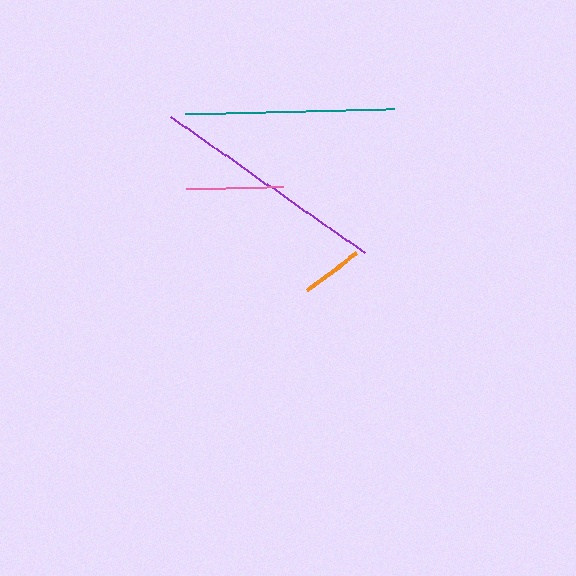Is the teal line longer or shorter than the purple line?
The purple line is longer than the teal line.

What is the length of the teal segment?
The teal segment is approximately 210 pixels long.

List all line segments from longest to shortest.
From longest to shortest: purple, teal, pink, orange.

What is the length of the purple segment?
The purple segment is approximately 237 pixels long.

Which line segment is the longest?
The purple line is the longest at approximately 237 pixels.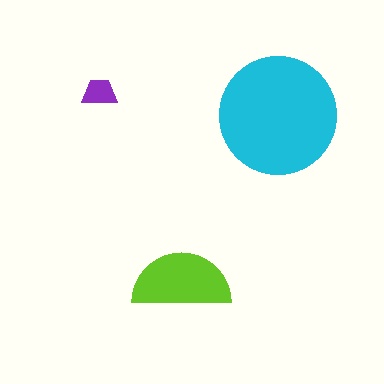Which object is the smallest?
The purple trapezoid.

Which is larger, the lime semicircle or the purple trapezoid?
The lime semicircle.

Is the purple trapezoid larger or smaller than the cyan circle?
Smaller.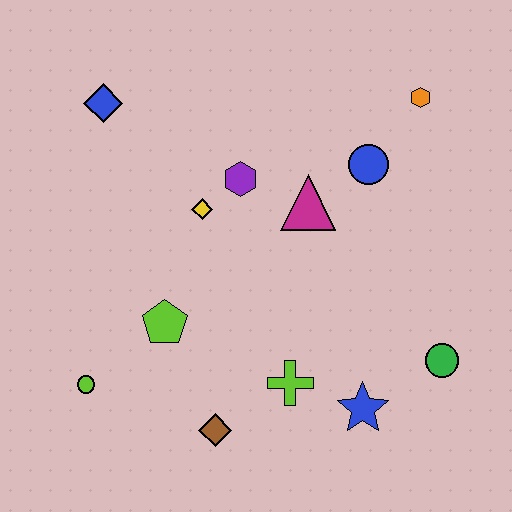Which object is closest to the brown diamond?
The lime cross is closest to the brown diamond.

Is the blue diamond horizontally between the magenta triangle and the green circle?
No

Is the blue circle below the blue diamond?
Yes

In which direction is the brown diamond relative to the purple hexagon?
The brown diamond is below the purple hexagon.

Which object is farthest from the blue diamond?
The green circle is farthest from the blue diamond.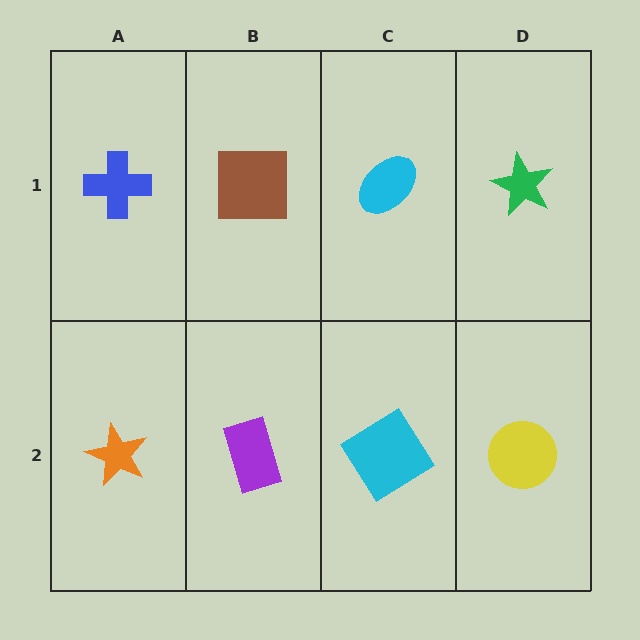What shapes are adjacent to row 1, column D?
A yellow circle (row 2, column D), a cyan ellipse (row 1, column C).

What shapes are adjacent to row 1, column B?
A purple rectangle (row 2, column B), a blue cross (row 1, column A), a cyan ellipse (row 1, column C).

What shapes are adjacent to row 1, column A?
An orange star (row 2, column A), a brown square (row 1, column B).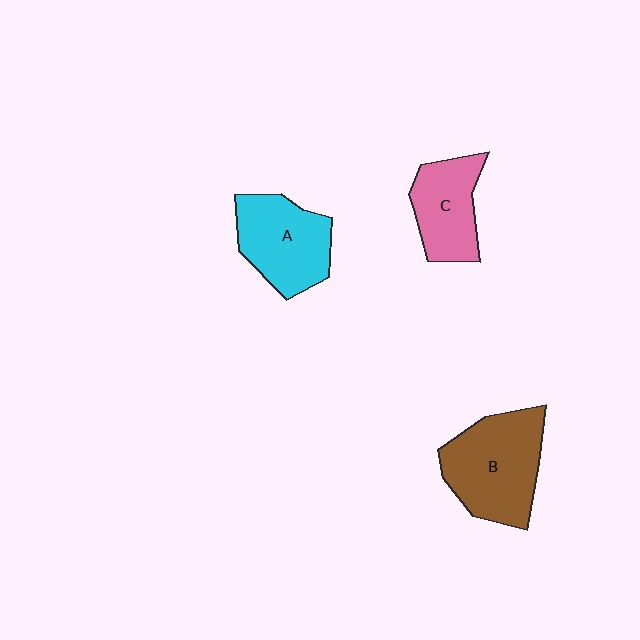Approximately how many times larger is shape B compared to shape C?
Approximately 1.5 times.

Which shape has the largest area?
Shape B (brown).